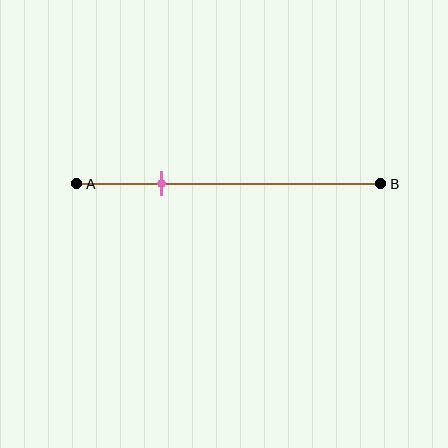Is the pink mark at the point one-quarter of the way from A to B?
Yes, the mark is approximately at the one-quarter point.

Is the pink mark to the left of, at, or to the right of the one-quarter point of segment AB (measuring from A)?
The pink mark is approximately at the one-quarter point of segment AB.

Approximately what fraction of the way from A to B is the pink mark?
The pink mark is approximately 30% of the way from A to B.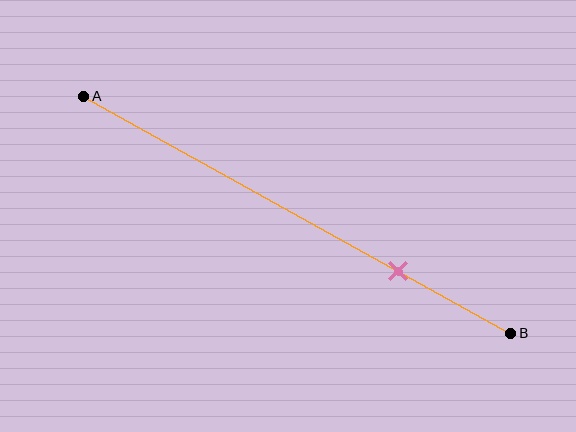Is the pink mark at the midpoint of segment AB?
No, the mark is at about 75% from A, not at the 50% midpoint.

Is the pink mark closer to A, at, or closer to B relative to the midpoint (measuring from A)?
The pink mark is closer to point B than the midpoint of segment AB.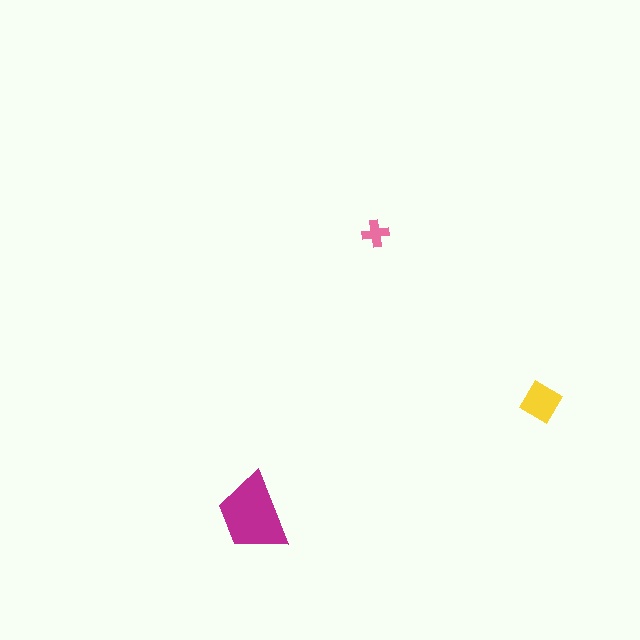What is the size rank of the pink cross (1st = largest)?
3rd.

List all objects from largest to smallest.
The magenta trapezoid, the yellow diamond, the pink cross.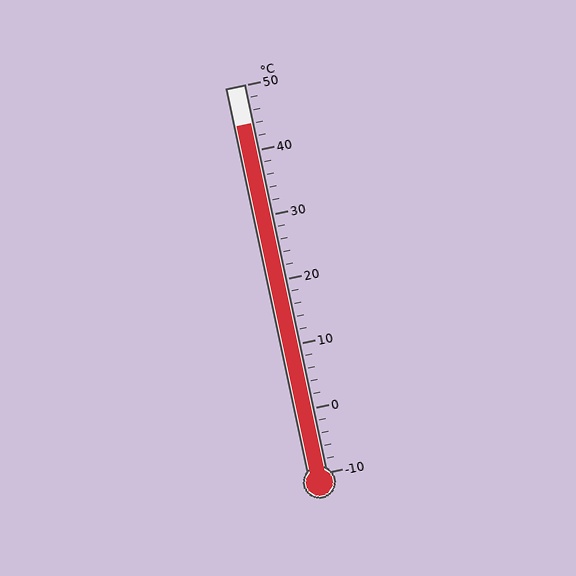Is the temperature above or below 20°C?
The temperature is above 20°C.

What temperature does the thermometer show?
The thermometer shows approximately 44°C.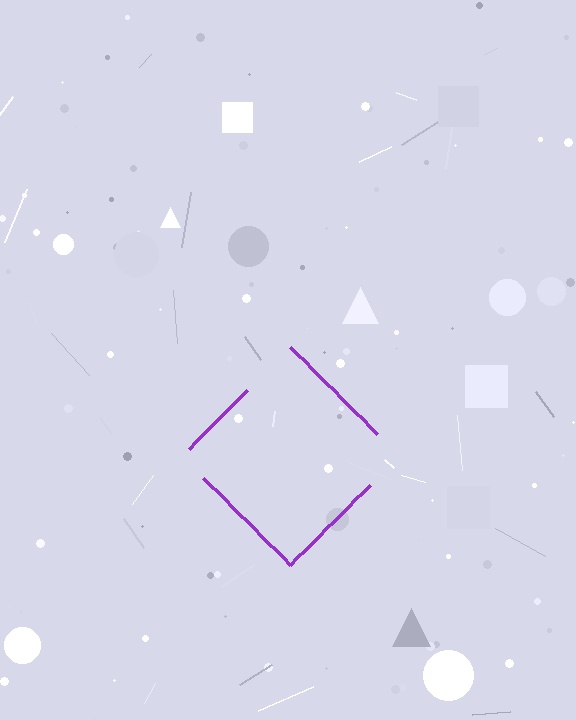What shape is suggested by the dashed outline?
The dashed outline suggests a diamond.